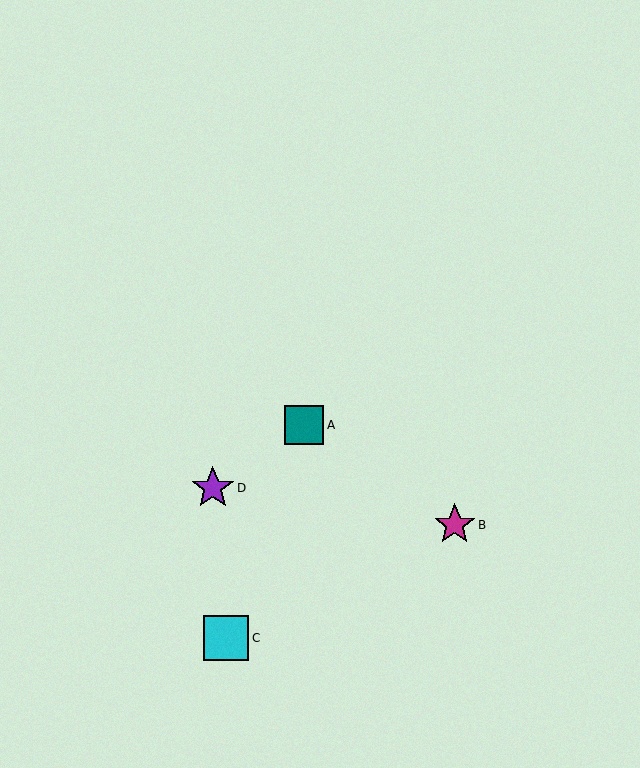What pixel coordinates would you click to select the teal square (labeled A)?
Click at (304, 425) to select the teal square A.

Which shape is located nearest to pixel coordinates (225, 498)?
The purple star (labeled D) at (213, 488) is nearest to that location.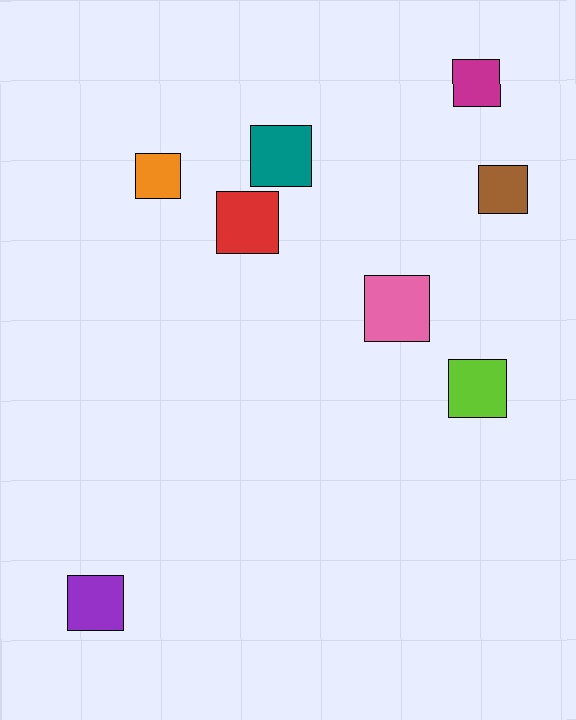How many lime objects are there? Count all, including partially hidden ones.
There is 1 lime object.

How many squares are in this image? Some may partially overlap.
There are 8 squares.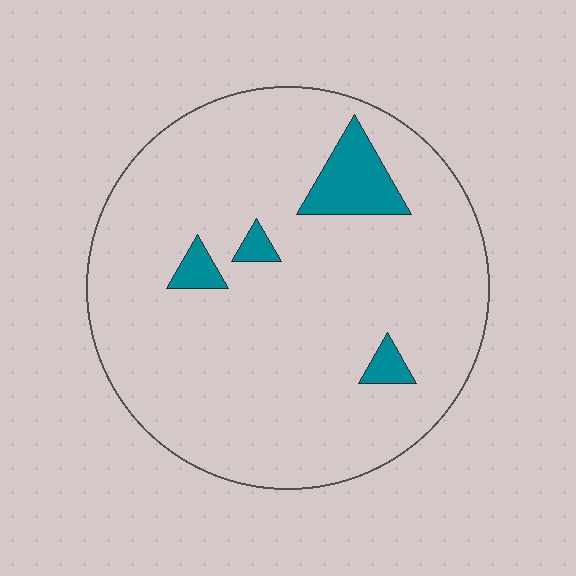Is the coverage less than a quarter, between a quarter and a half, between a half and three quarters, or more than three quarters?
Less than a quarter.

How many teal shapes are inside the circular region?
4.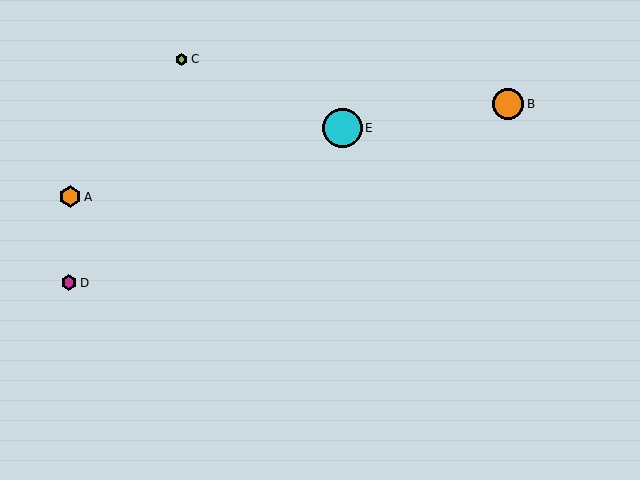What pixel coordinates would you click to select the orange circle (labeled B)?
Click at (508, 104) to select the orange circle B.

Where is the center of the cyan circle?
The center of the cyan circle is at (343, 128).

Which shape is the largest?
The cyan circle (labeled E) is the largest.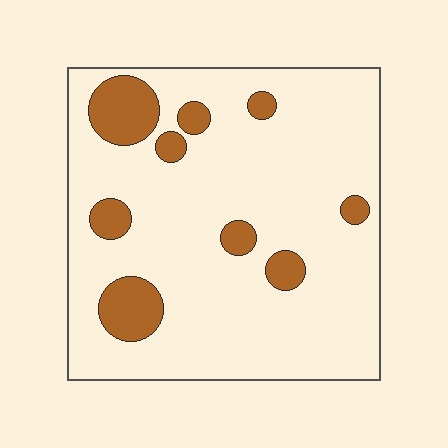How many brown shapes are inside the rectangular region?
9.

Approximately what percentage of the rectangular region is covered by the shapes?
Approximately 15%.